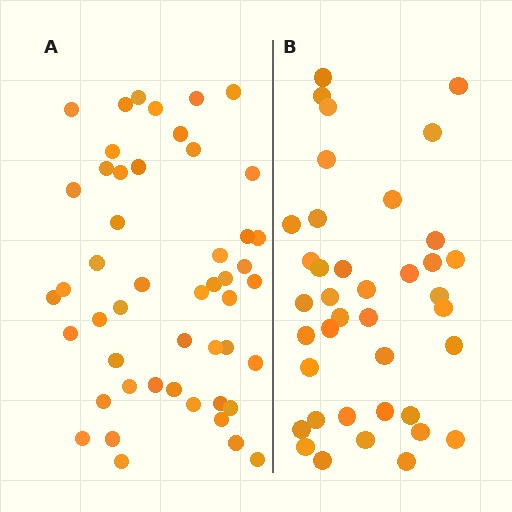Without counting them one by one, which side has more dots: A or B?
Region A (the left region) has more dots.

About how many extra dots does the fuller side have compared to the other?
Region A has roughly 10 or so more dots than region B.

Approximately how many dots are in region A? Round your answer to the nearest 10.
About 50 dots. (The exact count is 49, which rounds to 50.)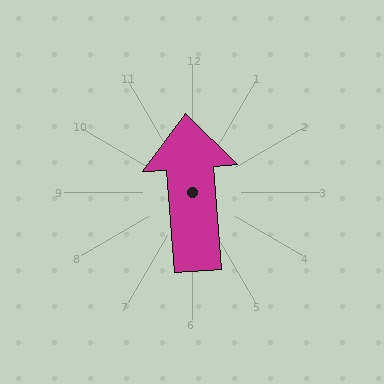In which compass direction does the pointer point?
North.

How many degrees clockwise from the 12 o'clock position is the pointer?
Approximately 356 degrees.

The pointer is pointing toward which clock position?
Roughly 12 o'clock.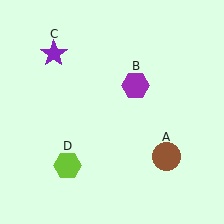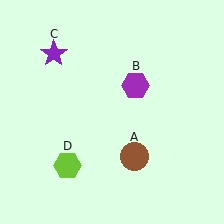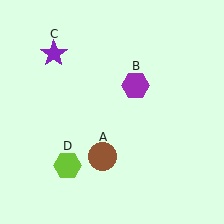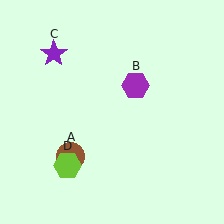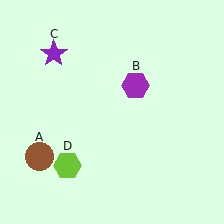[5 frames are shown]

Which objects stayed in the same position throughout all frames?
Purple hexagon (object B) and purple star (object C) and lime hexagon (object D) remained stationary.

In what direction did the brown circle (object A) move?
The brown circle (object A) moved left.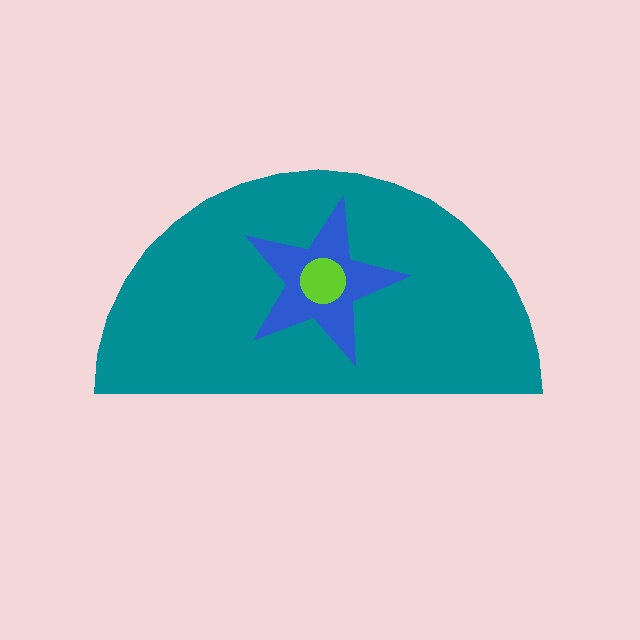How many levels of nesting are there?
3.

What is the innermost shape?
The lime circle.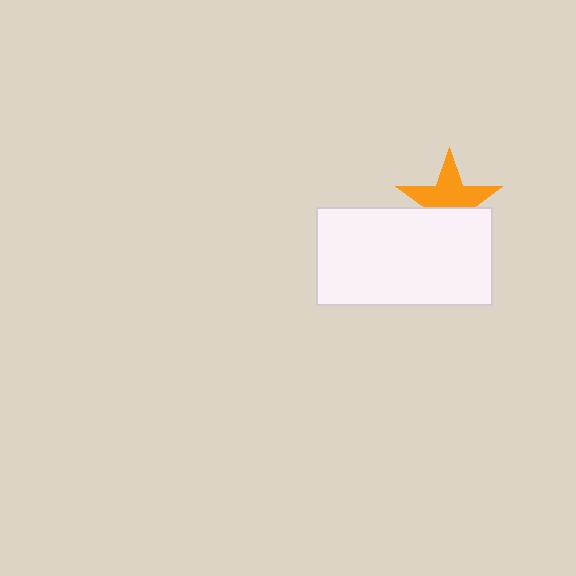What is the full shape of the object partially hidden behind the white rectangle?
The partially hidden object is an orange star.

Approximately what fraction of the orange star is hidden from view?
Roughly 39% of the orange star is hidden behind the white rectangle.